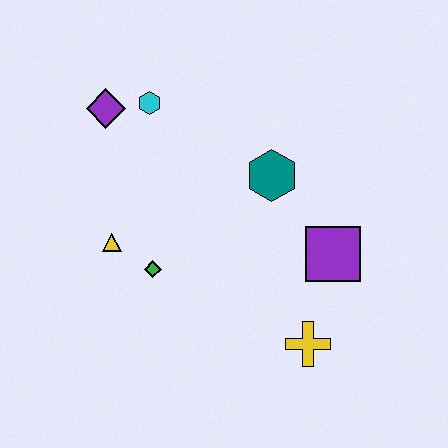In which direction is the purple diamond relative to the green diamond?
The purple diamond is above the green diamond.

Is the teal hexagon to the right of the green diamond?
Yes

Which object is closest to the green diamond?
The yellow triangle is closest to the green diamond.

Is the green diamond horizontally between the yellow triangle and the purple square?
Yes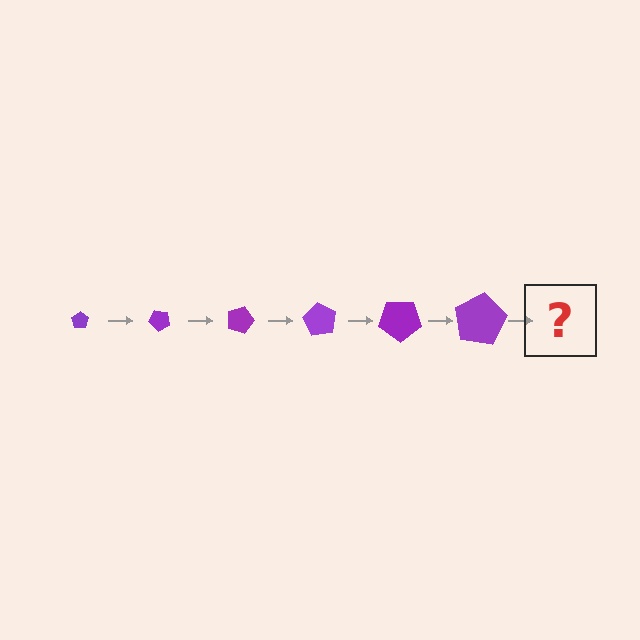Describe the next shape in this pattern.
It should be a pentagon, larger than the previous one and rotated 270 degrees from the start.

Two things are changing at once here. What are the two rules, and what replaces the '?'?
The two rules are that the pentagon grows larger each step and it rotates 45 degrees each step. The '?' should be a pentagon, larger than the previous one and rotated 270 degrees from the start.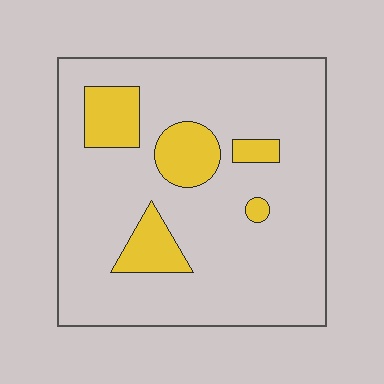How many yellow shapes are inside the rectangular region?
5.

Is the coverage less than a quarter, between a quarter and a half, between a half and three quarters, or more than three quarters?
Less than a quarter.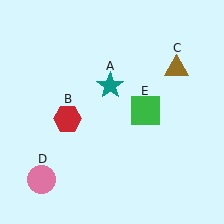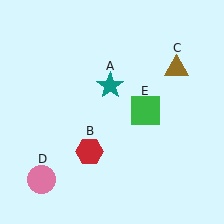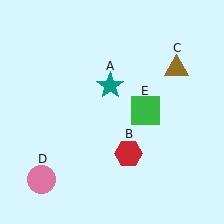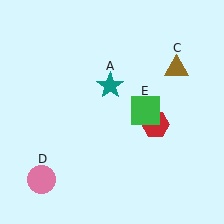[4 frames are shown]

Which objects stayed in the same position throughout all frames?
Teal star (object A) and brown triangle (object C) and pink circle (object D) and green square (object E) remained stationary.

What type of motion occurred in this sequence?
The red hexagon (object B) rotated counterclockwise around the center of the scene.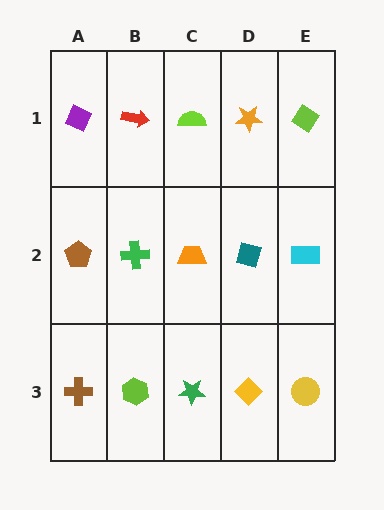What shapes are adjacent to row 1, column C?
An orange trapezoid (row 2, column C), a red arrow (row 1, column B), an orange star (row 1, column D).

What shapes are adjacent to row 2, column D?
An orange star (row 1, column D), a yellow diamond (row 3, column D), an orange trapezoid (row 2, column C), a cyan rectangle (row 2, column E).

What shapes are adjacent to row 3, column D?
A teal square (row 2, column D), a green star (row 3, column C), a yellow circle (row 3, column E).